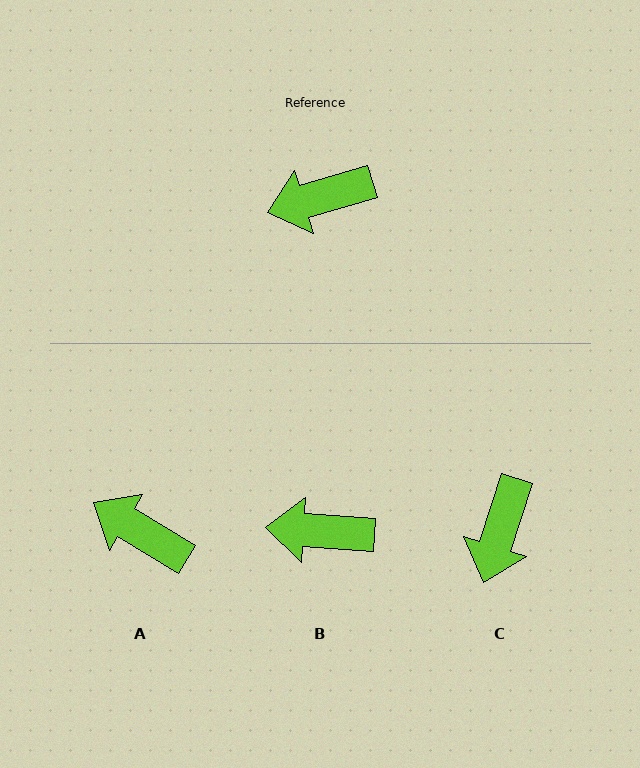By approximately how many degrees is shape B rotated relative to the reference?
Approximately 21 degrees clockwise.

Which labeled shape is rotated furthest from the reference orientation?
C, about 55 degrees away.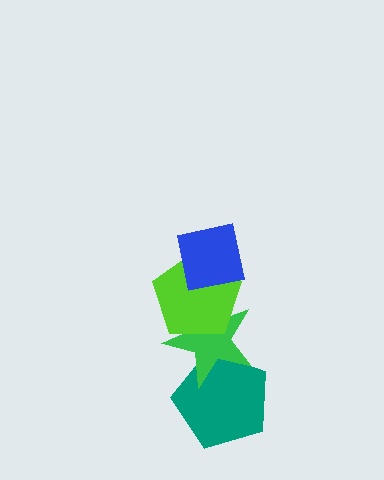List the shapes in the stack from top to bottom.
From top to bottom: the blue square, the lime pentagon, the green star, the teal pentagon.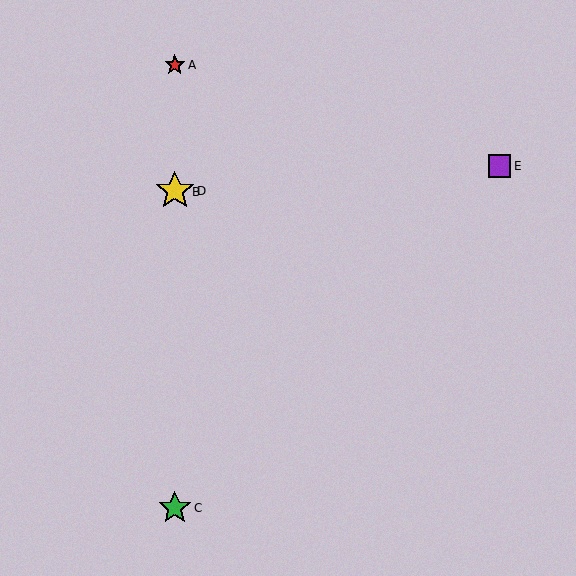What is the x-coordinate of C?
Object C is at x≈175.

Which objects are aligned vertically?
Objects A, B, C, D are aligned vertically.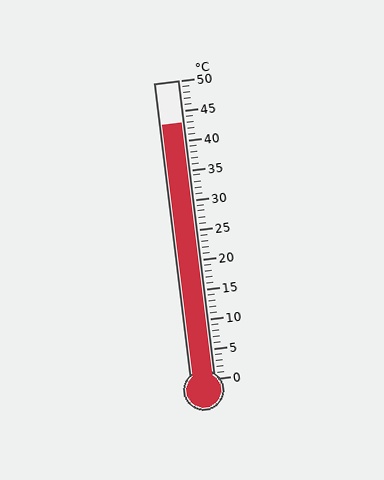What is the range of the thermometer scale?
The thermometer scale ranges from 0°C to 50°C.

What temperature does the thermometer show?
The thermometer shows approximately 43°C.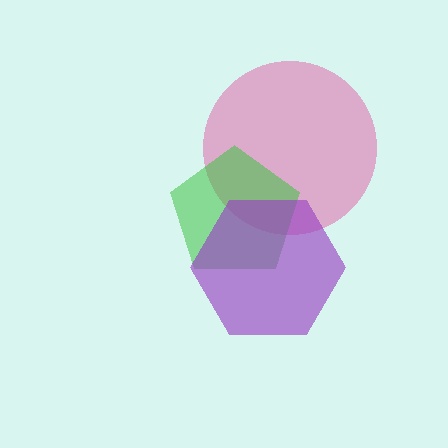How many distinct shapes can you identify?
There are 3 distinct shapes: a pink circle, a green pentagon, a purple hexagon.